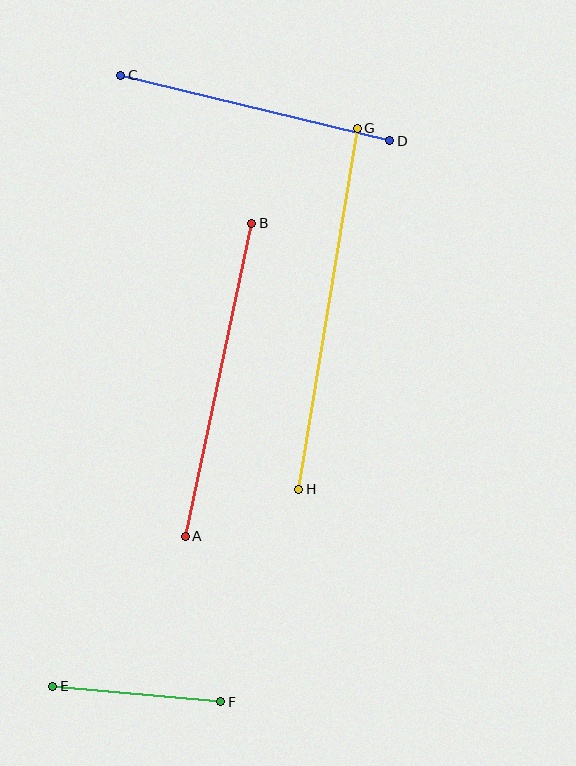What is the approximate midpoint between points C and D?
The midpoint is at approximately (255, 108) pixels.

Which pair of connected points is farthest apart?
Points G and H are farthest apart.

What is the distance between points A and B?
The distance is approximately 320 pixels.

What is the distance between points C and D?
The distance is approximately 277 pixels.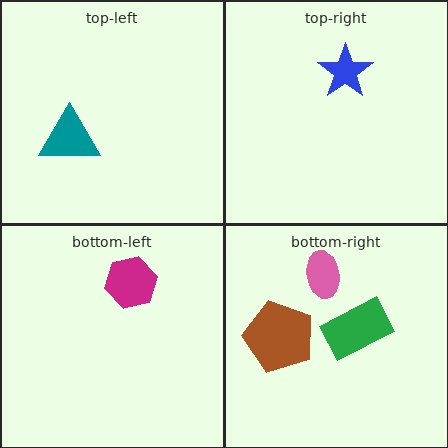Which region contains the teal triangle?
The top-left region.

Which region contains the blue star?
The top-right region.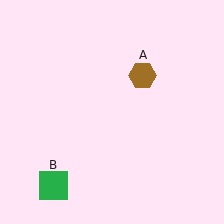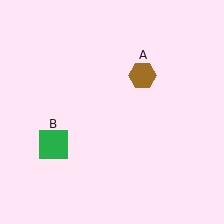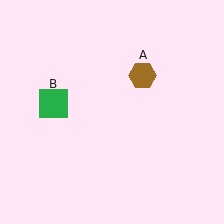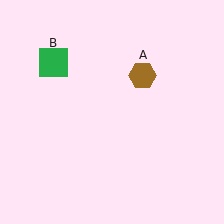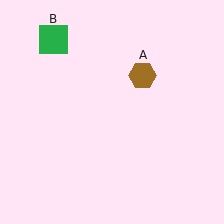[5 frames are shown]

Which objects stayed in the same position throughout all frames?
Brown hexagon (object A) remained stationary.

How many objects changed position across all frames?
1 object changed position: green square (object B).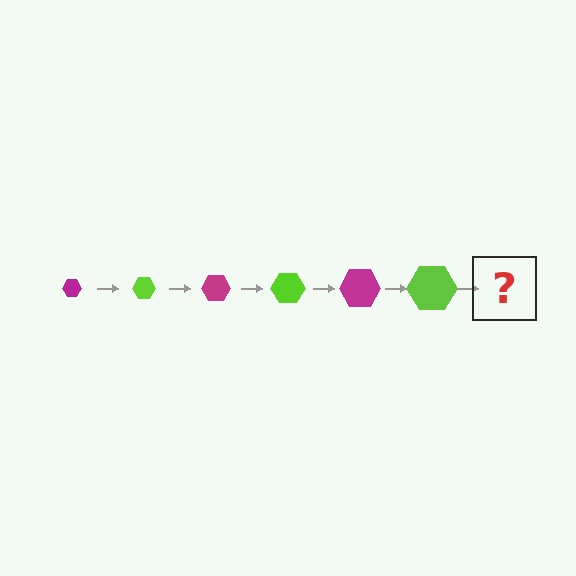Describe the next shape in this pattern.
It should be a magenta hexagon, larger than the previous one.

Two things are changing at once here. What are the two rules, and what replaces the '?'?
The two rules are that the hexagon grows larger each step and the color cycles through magenta and lime. The '?' should be a magenta hexagon, larger than the previous one.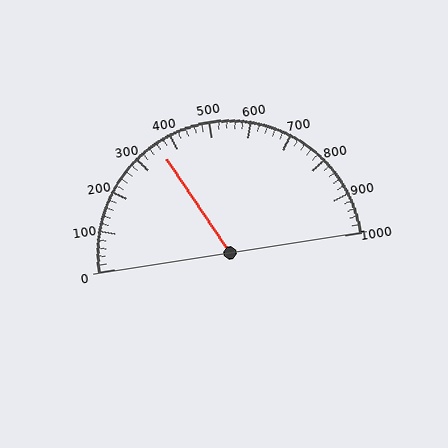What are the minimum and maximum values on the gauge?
The gauge ranges from 0 to 1000.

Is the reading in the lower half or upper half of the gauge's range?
The reading is in the lower half of the range (0 to 1000).